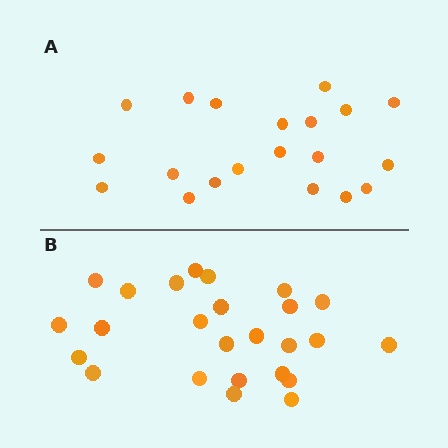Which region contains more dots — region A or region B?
Region B (the bottom region) has more dots.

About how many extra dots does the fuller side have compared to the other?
Region B has about 5 more dots than region A.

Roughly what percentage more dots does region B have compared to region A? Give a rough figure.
About 25% more.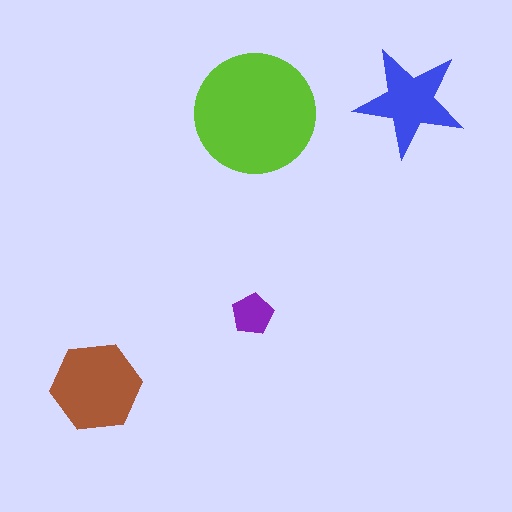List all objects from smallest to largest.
The purple pentagon, the blue star, the brown hexagon, the lime circle.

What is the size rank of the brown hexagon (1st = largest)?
2nd.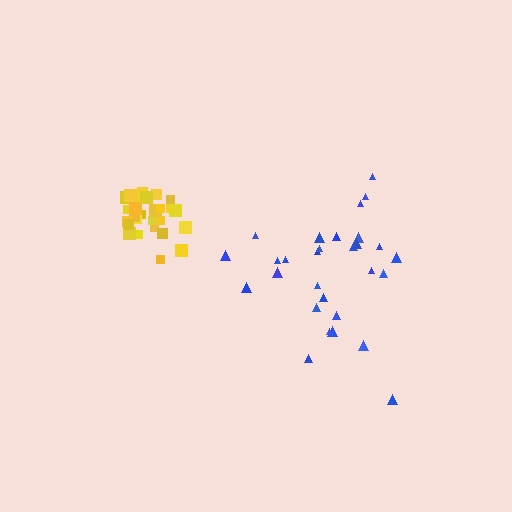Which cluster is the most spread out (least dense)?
Blue.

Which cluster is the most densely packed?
Yellow.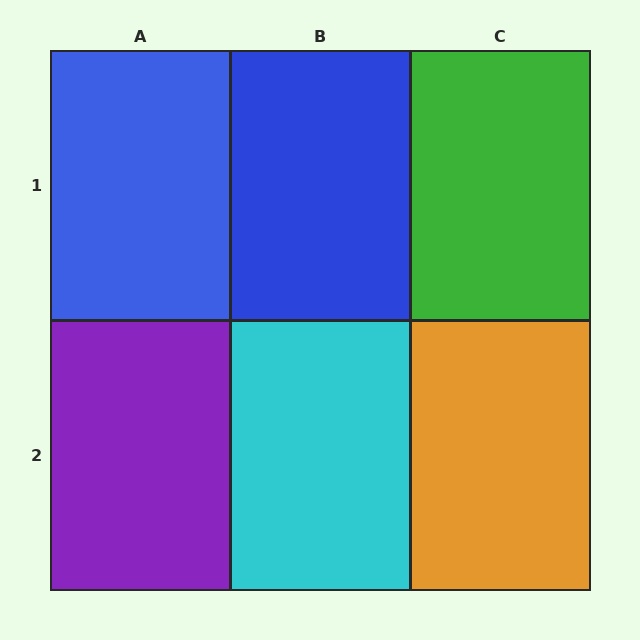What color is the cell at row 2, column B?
Cyan.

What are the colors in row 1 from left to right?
Blue, blue, green.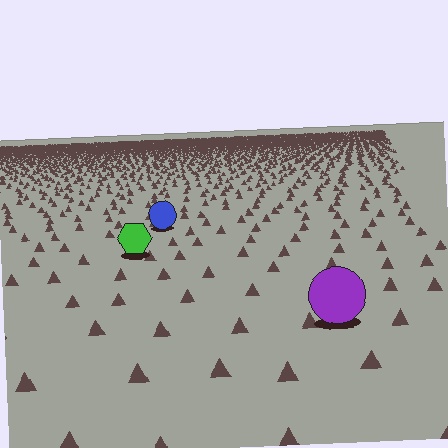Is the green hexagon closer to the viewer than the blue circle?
Yes. The green hexagon is closer — you can tell from the texture gradient: the ground texture is coarser near it.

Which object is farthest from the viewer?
The blue circle is farthest from the viewer. It appears smaller and the ground texture around it is denser.